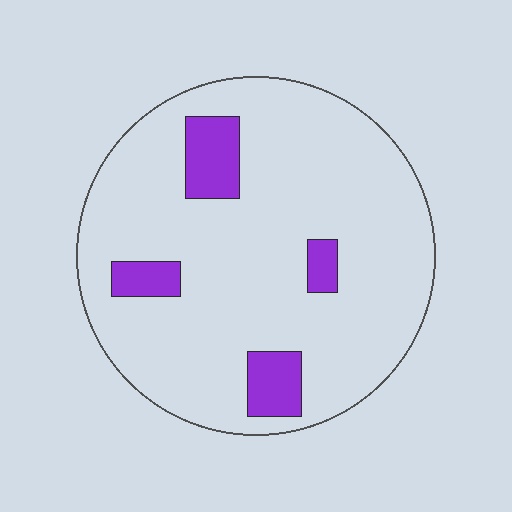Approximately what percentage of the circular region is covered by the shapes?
Approximately 10%.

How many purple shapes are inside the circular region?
4.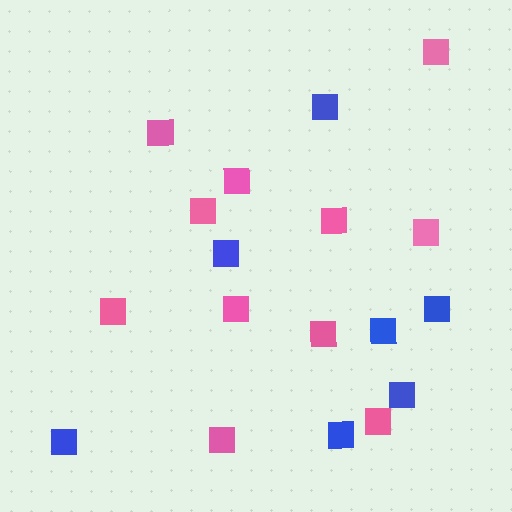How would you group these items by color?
There are 2 groups: one group of blue squares (7) and one group of pink squares (11).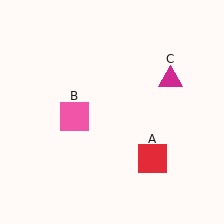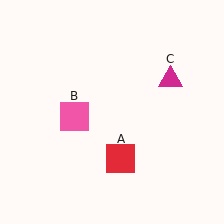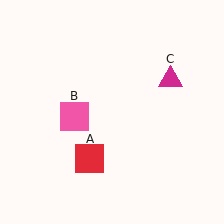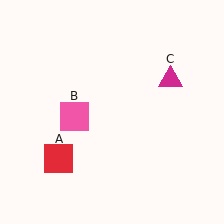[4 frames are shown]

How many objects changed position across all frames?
1 object changed position: red square (object A).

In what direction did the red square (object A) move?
The red square (object A) moved left.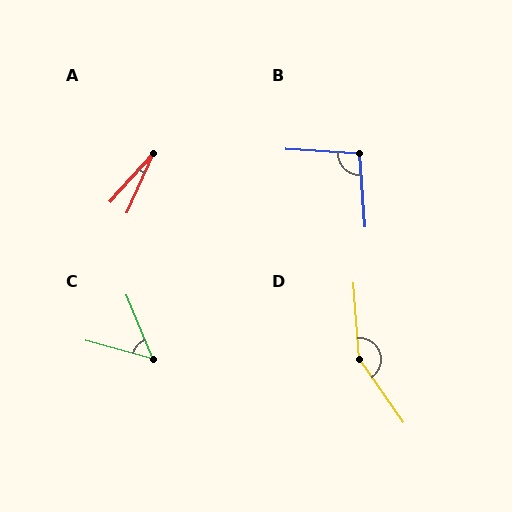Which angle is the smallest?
A, at approximately 18 degrees.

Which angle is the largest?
D, at approximately 150 degrees.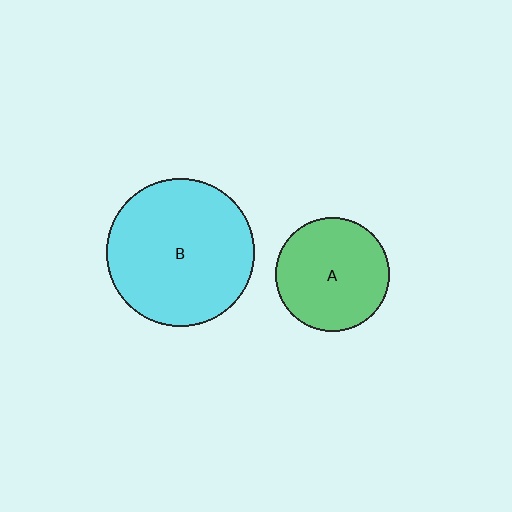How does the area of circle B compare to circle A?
Approximately 1.7 times.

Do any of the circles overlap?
No, none of the circles overlap.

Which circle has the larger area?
Circle B (cyan).